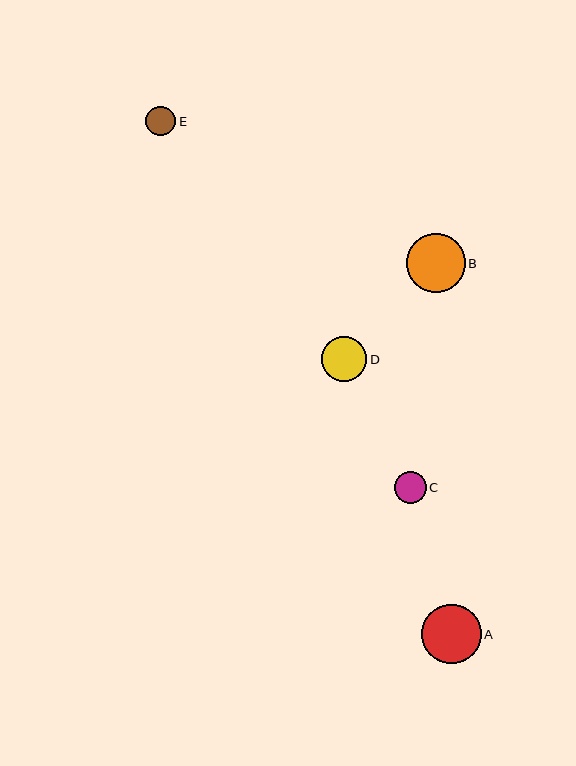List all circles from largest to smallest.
From largest to smallest: A, B, D, C, E.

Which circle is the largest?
Circle A is the largest with a size of approximately 59 pixels.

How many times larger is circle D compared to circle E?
Circle D is approximately 1.5 times the size of circle E.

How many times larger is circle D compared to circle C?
Circle D is approximately 1.5 times the size of circle C.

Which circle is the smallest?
Circle E is the smallest with a size of approximately 30 pixels.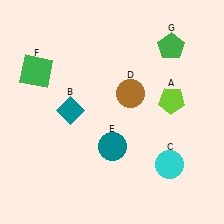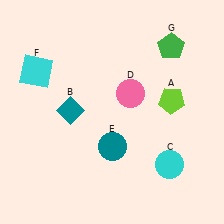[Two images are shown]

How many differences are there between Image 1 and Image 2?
There are 2 differences between the two images.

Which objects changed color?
D changed from brown to pink. F changed from green to cyan.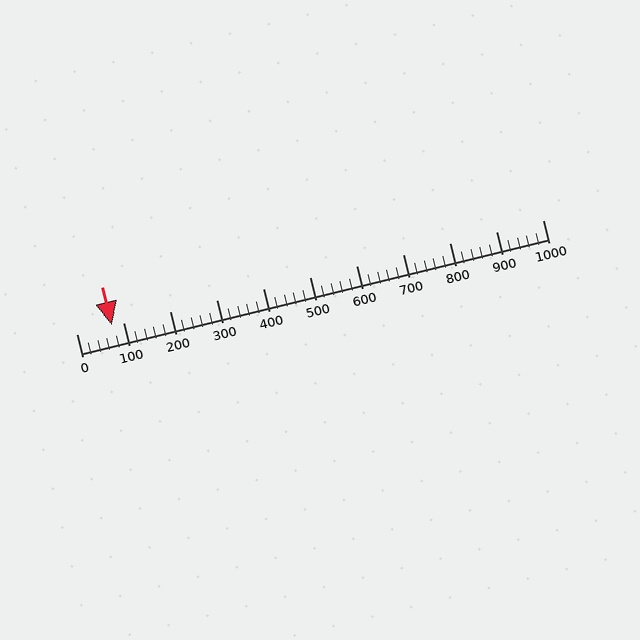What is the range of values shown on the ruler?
The ruler shows values from 0 to 1000.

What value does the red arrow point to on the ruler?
The red arrow points to approximately 77.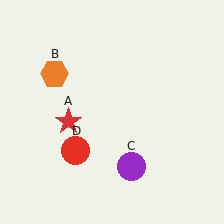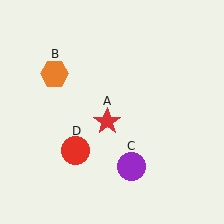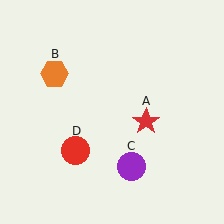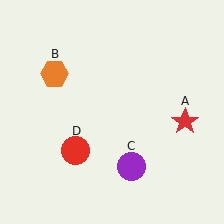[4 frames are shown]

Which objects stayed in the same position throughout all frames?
Orange hexagon (object B) and purple circle (object C) and red circle (object D) remained stationary.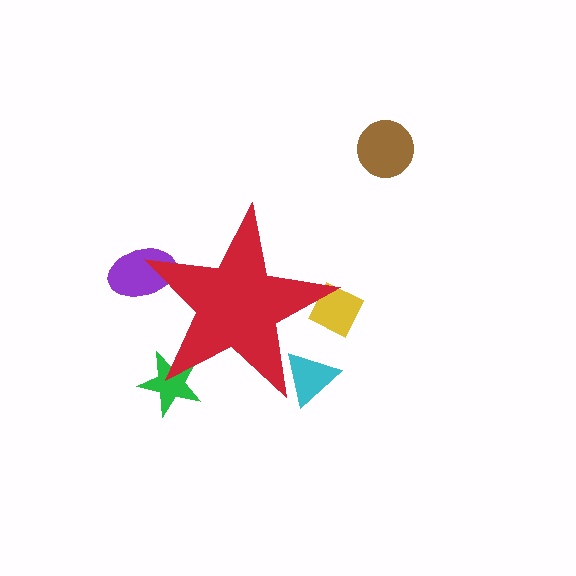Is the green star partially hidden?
Yes, the green star is partially hidden behind the red star.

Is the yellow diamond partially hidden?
Yes, the yellow diamond is partially hidden behind the red star.